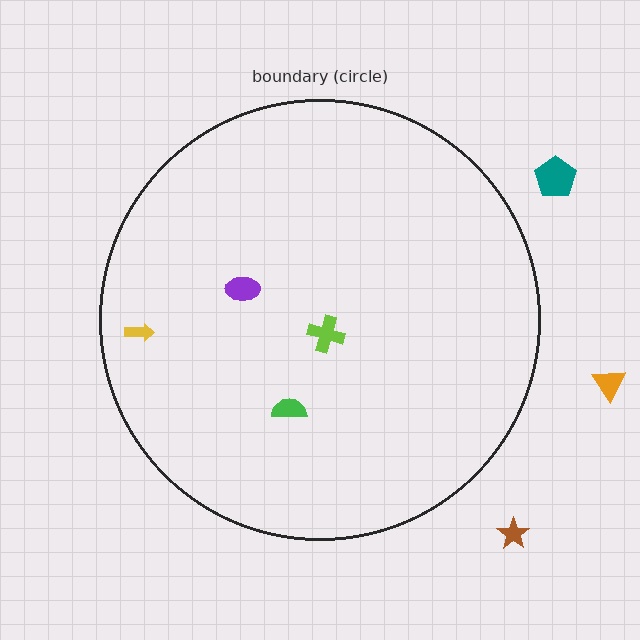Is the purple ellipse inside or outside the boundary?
Inside.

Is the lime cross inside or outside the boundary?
Inside.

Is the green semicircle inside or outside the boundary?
Inside.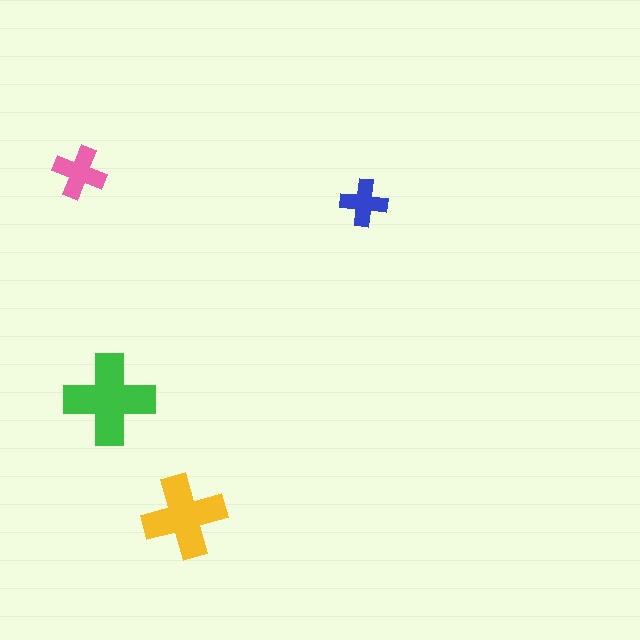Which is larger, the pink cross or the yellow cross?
The yellow one.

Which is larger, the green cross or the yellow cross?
The green one.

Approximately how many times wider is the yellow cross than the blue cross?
About 2 times wider.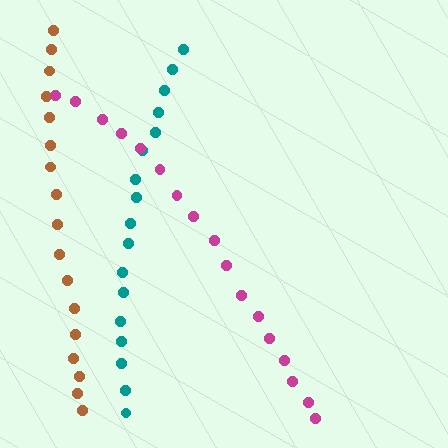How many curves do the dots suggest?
There are 3 distinct paths.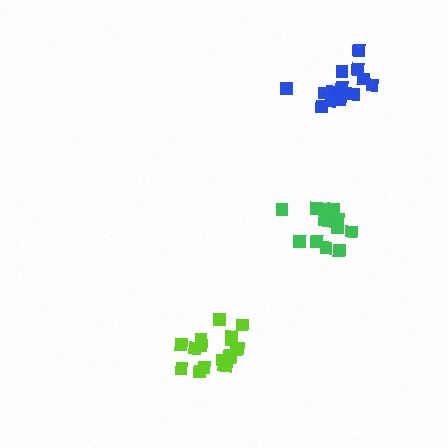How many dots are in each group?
Group 1: 14 dots, Group 2: 15 dots, Group 3: 18 dots (47 total).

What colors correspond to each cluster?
The clusters are colored: green, blue, lime.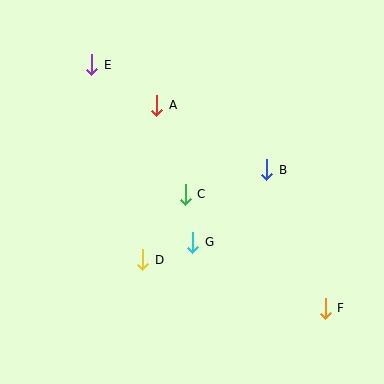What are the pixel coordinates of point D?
Point D is at (143, 260).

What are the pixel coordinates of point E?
Point E is at (92, 65).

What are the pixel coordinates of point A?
Point A is at (157, 105).